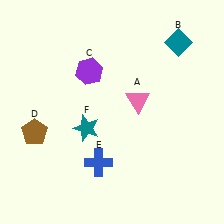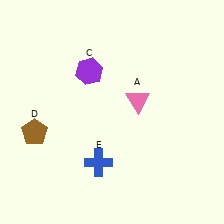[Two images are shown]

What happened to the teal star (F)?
The teal star (F) was removed in Image 2. It was in the bottom-left area of Image 1.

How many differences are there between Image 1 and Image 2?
There are 2 differences between the two images.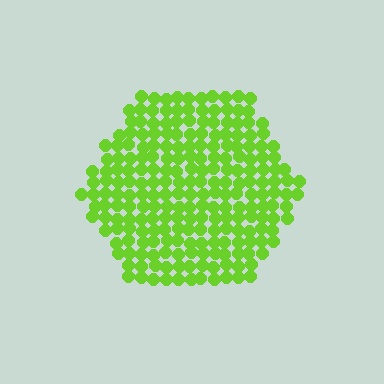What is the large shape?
The large shape is a hexagon.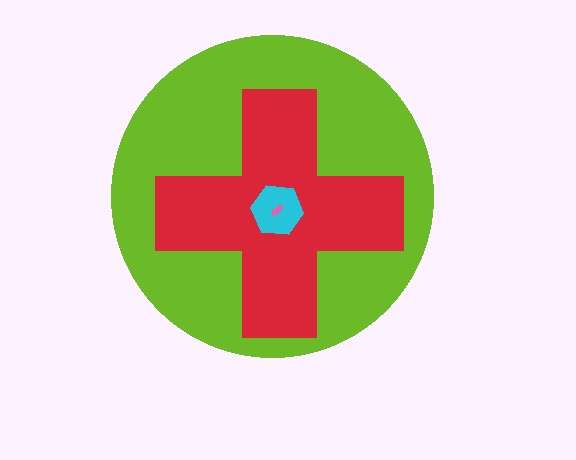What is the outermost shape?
The lime circle.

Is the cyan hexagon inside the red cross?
Yes.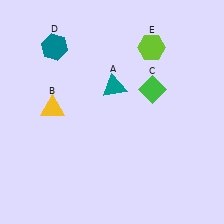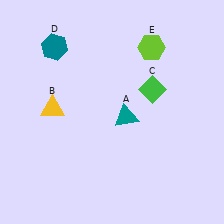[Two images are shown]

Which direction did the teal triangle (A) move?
The teal triangle (A) moved down.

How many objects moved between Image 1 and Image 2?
1 object moved between the two images.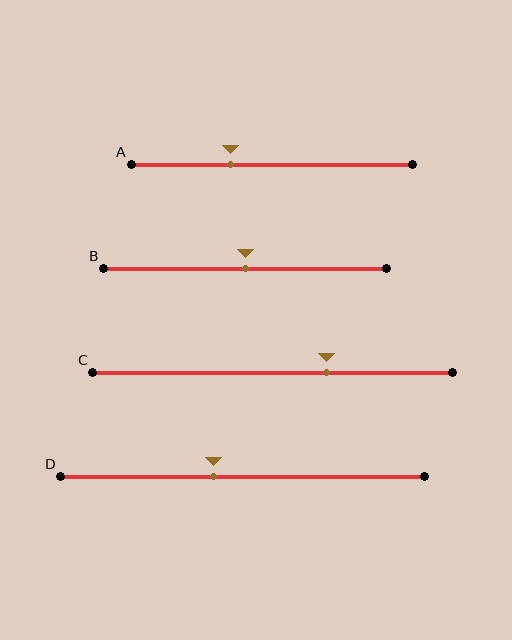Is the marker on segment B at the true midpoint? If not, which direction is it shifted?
Yes, the marker on segment B is at the true midpoint.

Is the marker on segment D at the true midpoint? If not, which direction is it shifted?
No, the marker on segment D is shifted to the left by about 8% of the segment length.